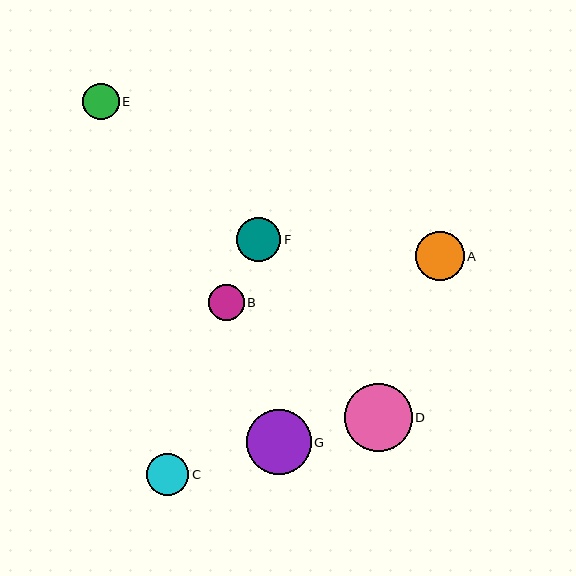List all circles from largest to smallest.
From largest to smallest: D, G, A, F, C, E, B.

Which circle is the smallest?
Circle B is the smallest with a size of approximately 36 pixels.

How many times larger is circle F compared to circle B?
Circle F is approximately 1.2 times the size of circle B.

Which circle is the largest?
Circle D is the largest with a size of approximately 68 pixels.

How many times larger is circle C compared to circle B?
Circle C is approximately 1.2 times the size of circle B.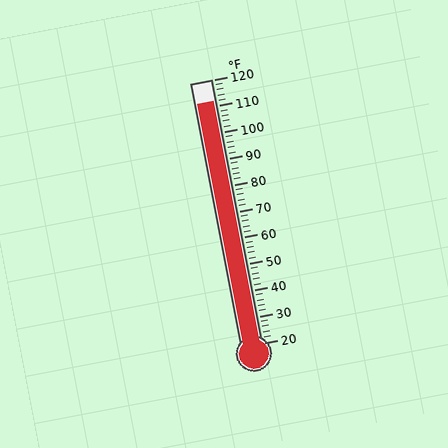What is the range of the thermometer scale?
The thermometer scale ranges from 20°F to 120°F.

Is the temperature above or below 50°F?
The temperature is above 50°F.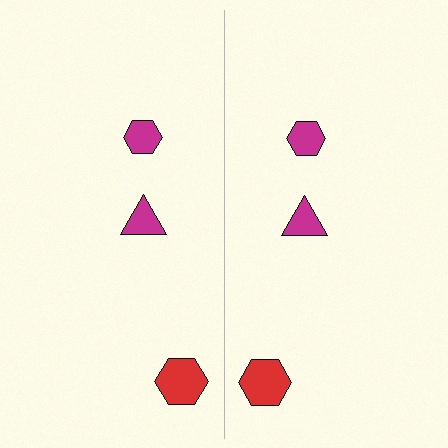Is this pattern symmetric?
Yes, this pattern has bilateral (reflection) symmetry.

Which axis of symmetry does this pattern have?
The pattern has a vertical axis of symmetry running through the center of the image.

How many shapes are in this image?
There are 6 shapes in this image.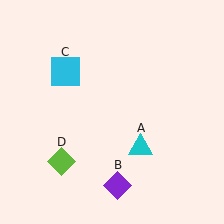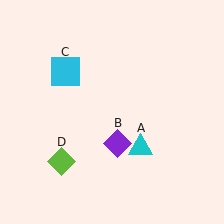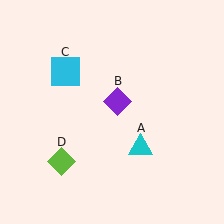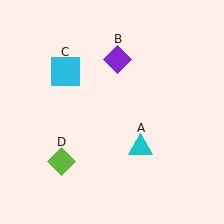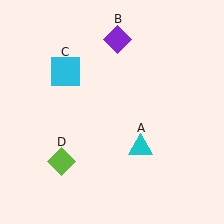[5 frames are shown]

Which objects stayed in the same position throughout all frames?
Cyan triangle (object A) and cyan square (object C) and lime diamond (object D) remained stationary.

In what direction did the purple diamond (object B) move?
The purple diamond (object B) moved up.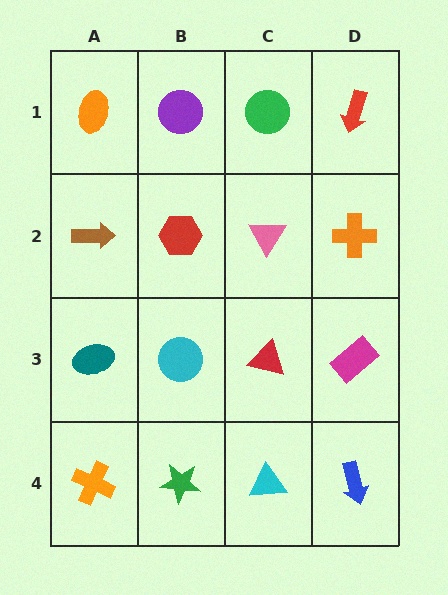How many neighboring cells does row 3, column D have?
3.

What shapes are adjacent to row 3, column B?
A red hexagon (row 2, column B), a green star (row 4, column B), a teal ellipse (row 3, column A), a red triangle (row 3, column C).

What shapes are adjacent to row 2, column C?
A green circle (row 1, column C), a red triangle (row 3, column C), a red hexagon (row 2, column B), an orange cross (row 2, column D).